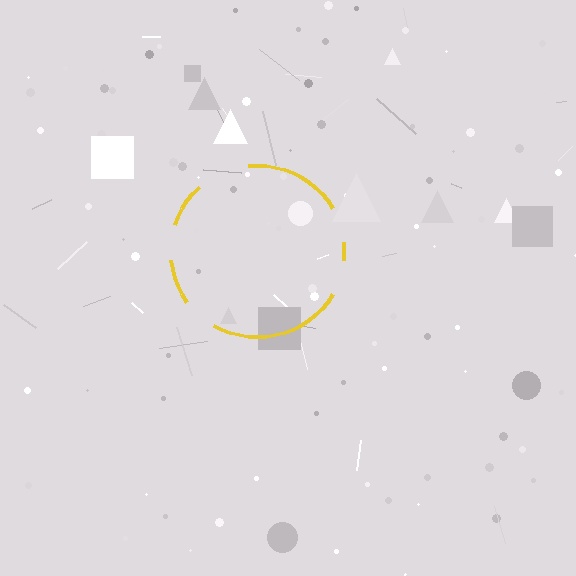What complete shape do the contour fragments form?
The contour fragments form a circle.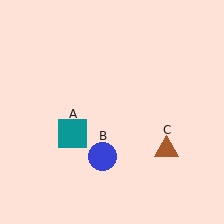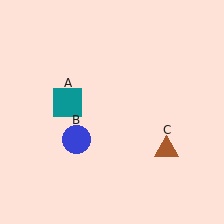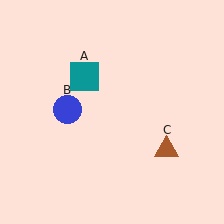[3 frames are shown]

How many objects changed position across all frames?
2 objects changed position: teal square (object A), blue circle (object B).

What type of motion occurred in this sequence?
The teal square (object A), blue circle (object B) rotated clockwise around the center of the scene.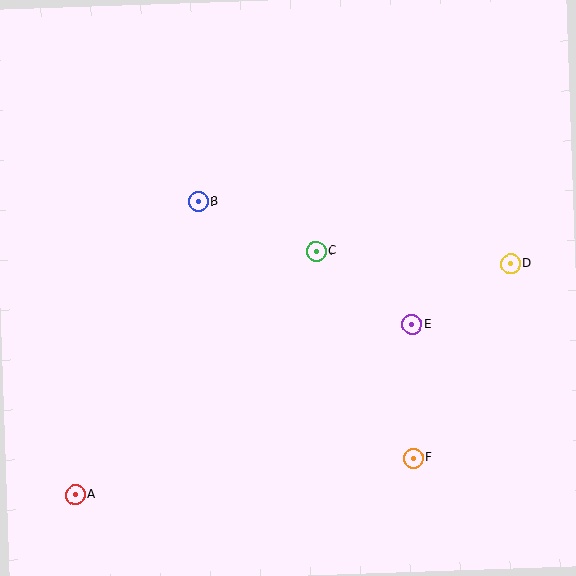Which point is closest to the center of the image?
Point C at (316, 251) is closest to the center.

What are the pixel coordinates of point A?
Point A is at (75, 495).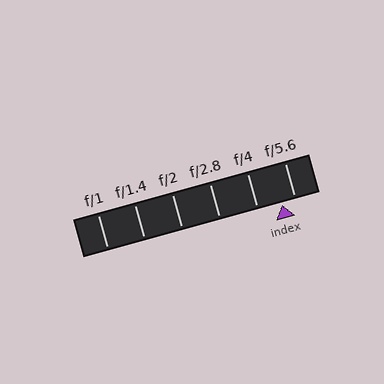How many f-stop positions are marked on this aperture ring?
There are 6 f-stop positions marked.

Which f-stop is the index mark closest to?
The index mark is closest to f/5.6.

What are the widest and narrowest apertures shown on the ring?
The widest aperture shown is f/1 and the narrowest is f/5.6.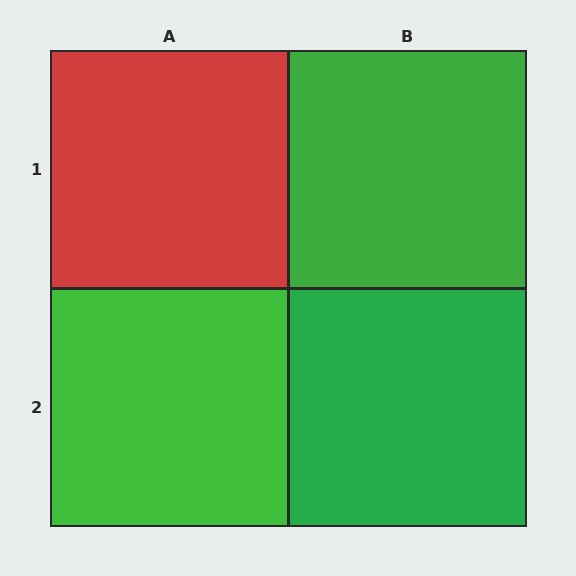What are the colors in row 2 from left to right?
Green, green.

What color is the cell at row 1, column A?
Red.